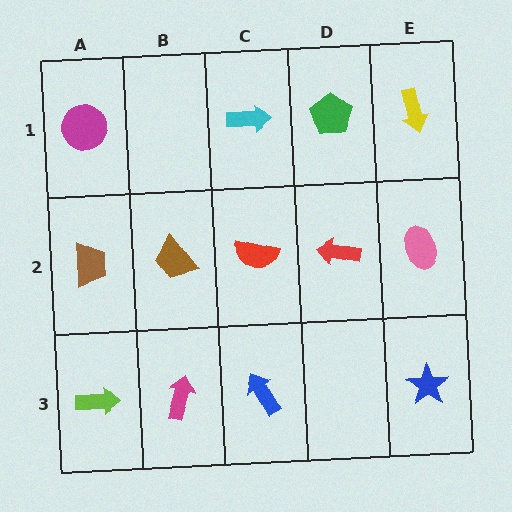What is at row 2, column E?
A pink ellipse.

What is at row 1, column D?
A green pentagon.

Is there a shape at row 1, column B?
No, that cell is empty.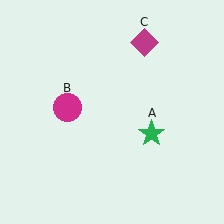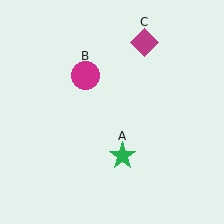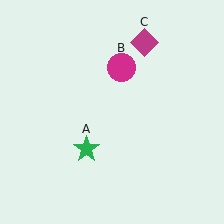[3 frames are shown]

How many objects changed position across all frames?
2 objects changed position: green star (object A), magenta circle (object B).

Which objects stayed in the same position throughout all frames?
Magenta diamond (object C) remained stationary.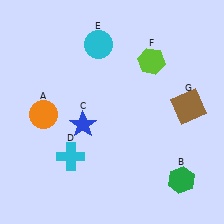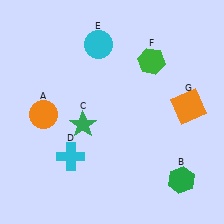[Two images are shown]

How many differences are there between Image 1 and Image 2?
There are 3 differences between the two images.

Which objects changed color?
C changed from blue to green. F changed from lime to green. G changed from brown to orange.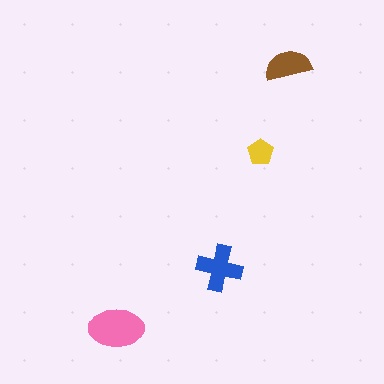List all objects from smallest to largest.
The yellow pentagon, the brown semicircle, the blue cross, the pink ellipse.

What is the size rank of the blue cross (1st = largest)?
2nd.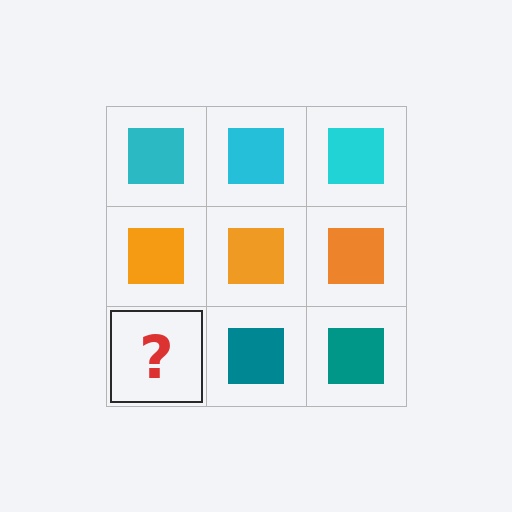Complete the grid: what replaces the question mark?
The question mark should be replaced with a teal square.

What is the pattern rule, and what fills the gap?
The rule is that each row has a consistent color. The gap should be filled with a teal square.